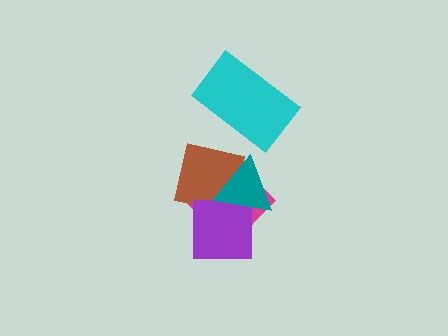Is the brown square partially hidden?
Yes, it is partially covered by another shape.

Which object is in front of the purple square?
The teal triangle is in front of the purple square.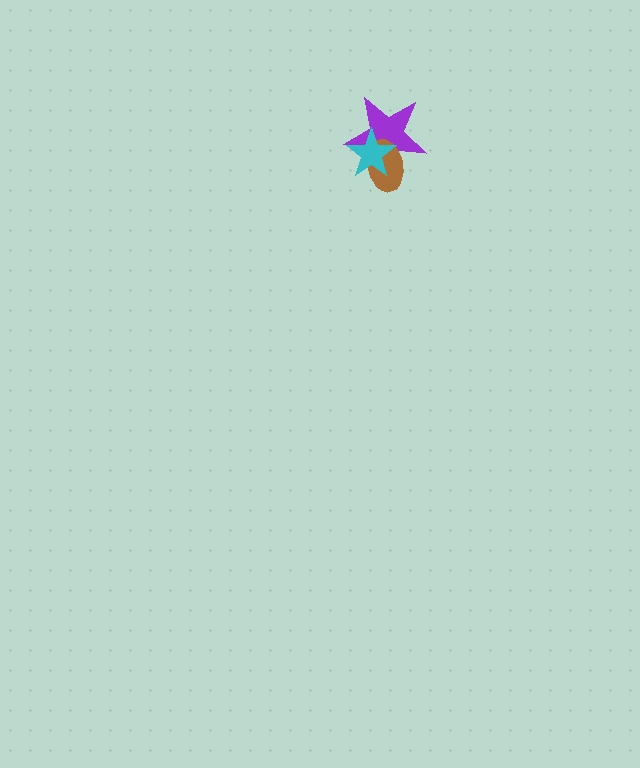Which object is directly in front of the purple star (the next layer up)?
The brown ellipse is directly in front of the purple star.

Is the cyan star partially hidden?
No, no other shape covers it.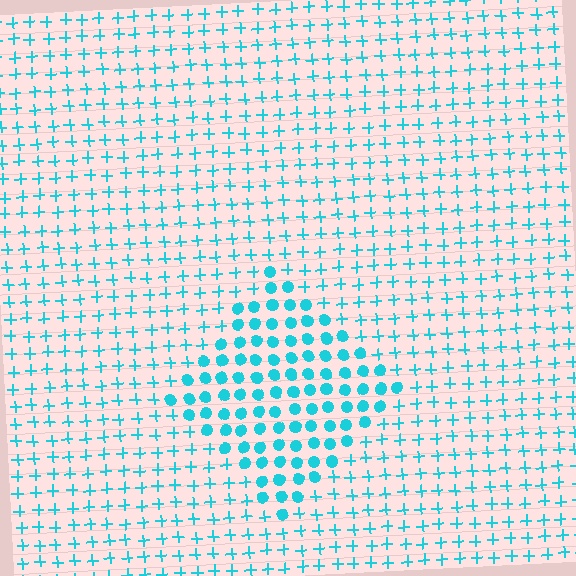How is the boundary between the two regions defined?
The boundary is defined by a change in element shape: circles inside vs. plus signs outside. All elements share the same color and spacing.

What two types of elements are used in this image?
The image uses circles inside the diamond region and plus signs outside it.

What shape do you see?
I see a diamond.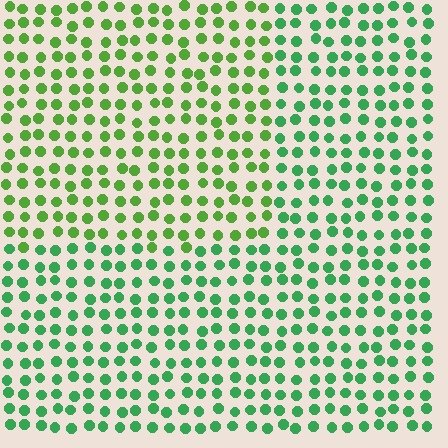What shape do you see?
I see a rectangle.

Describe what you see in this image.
The image is filled with small green elements in a uniform arrangement. A rectangle-shaped region is visible where the elements are tinted to a slightly different hue, forming a subtle color boundary.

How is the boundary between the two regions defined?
The boundary is defined purely by a slight shift in hue (about 31 degrees). Spacing, size, and orientation are identical on both sides.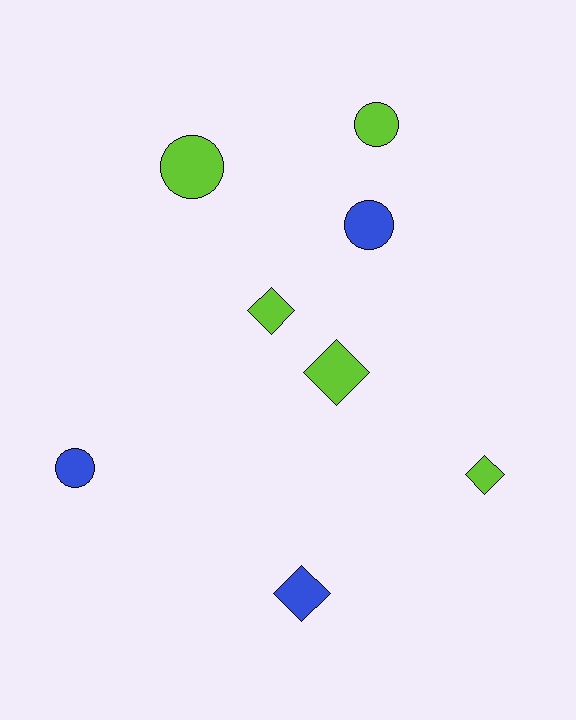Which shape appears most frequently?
Diamond, with 4 objects.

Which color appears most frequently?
Lime, with 5 objects.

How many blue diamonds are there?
There is 1 blue diamond.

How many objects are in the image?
There are 8 objects.